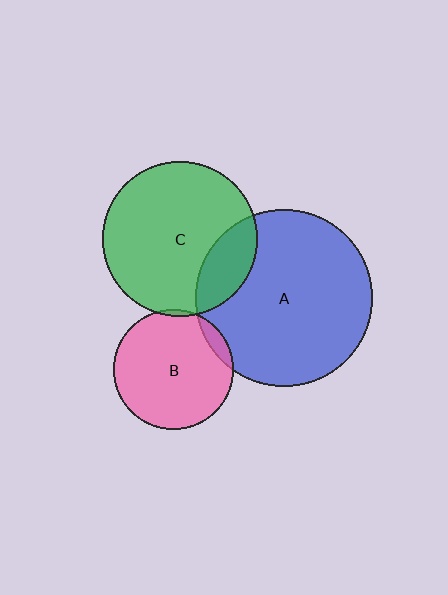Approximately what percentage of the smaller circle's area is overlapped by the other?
Approximately 5%.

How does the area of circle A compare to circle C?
Approximately 1.3 times.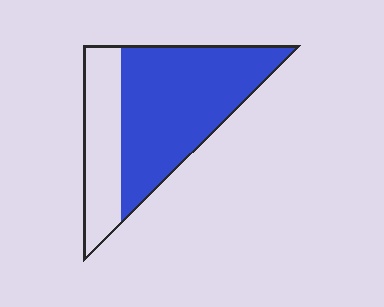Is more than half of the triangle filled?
Yes.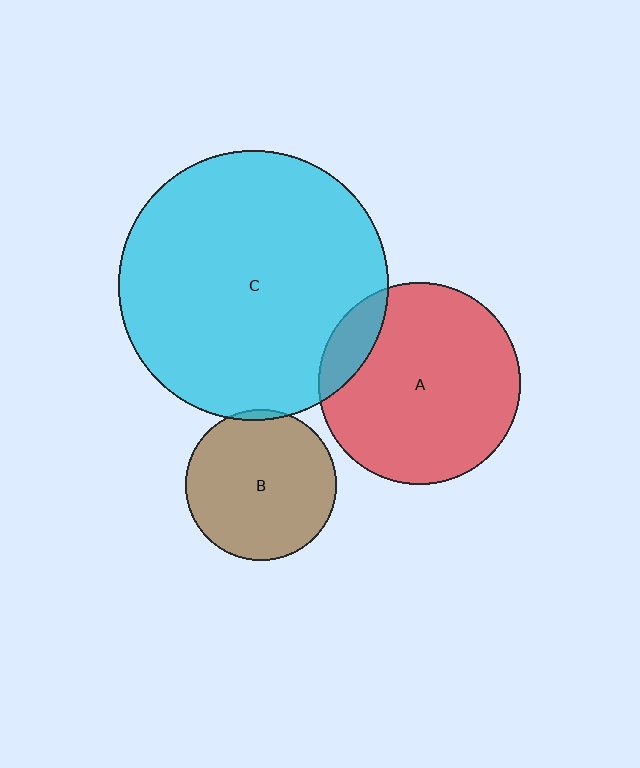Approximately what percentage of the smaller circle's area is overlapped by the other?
Approximately 5%.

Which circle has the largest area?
Circle C (cyan).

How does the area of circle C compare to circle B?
Approximately 3.2 times.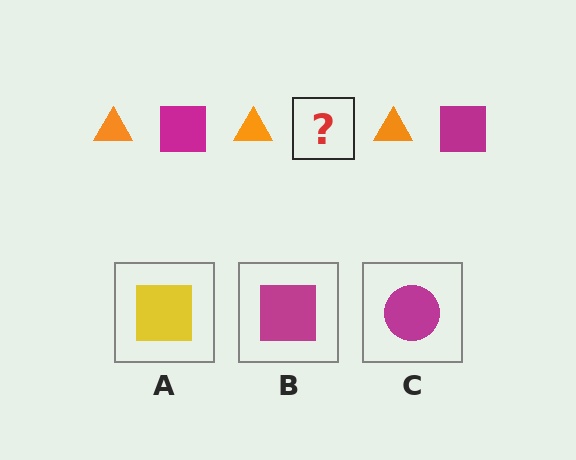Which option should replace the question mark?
Option B.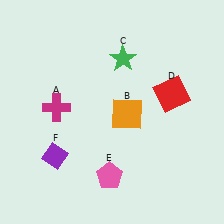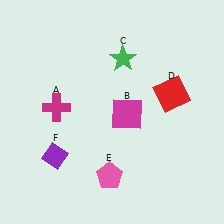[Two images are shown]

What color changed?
The square (B) changed from orange in Image 1 to magenta in Image 2.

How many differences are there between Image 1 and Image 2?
There is 1 difference between the two images.